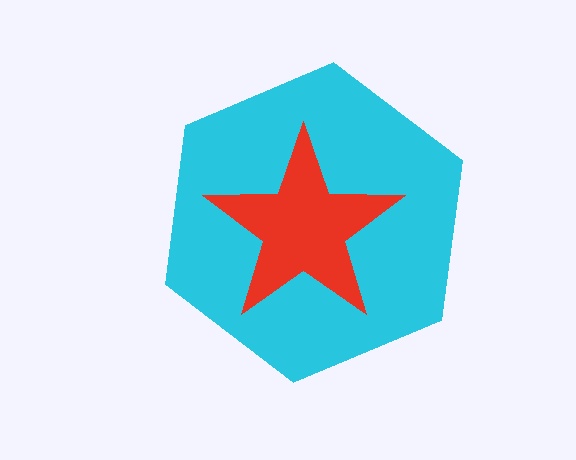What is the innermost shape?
The red star.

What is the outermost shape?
The cyan hexagon.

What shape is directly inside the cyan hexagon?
The red star.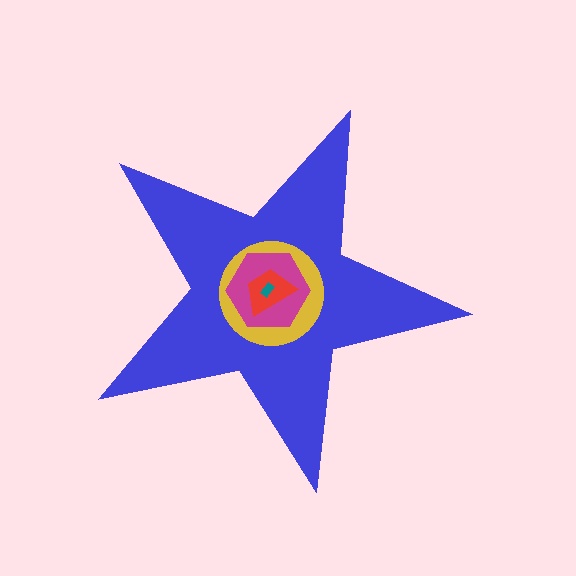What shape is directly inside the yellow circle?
The magenta hexagon.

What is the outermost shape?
The blue star.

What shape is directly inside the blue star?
The yellow circle.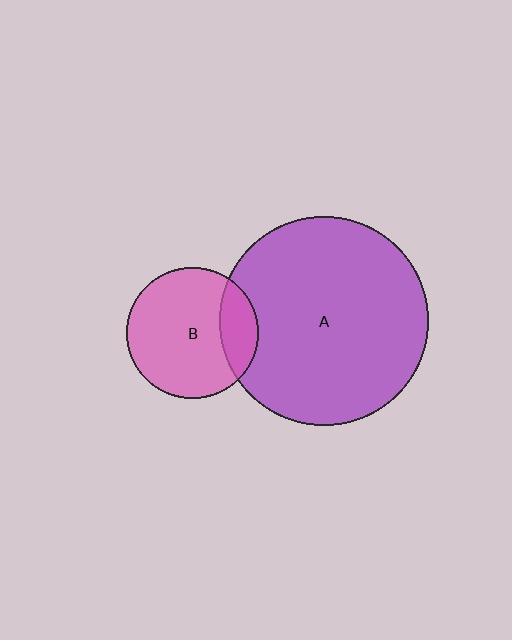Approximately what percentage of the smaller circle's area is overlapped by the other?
Approximately 20%.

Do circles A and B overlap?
Yes.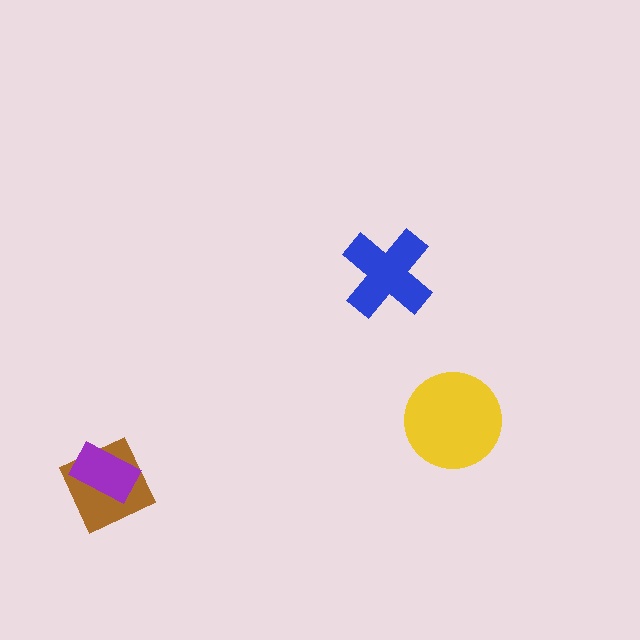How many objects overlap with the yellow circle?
0 objects overlap with the yellow circle.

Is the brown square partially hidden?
Yes, it is partially covered by another shape.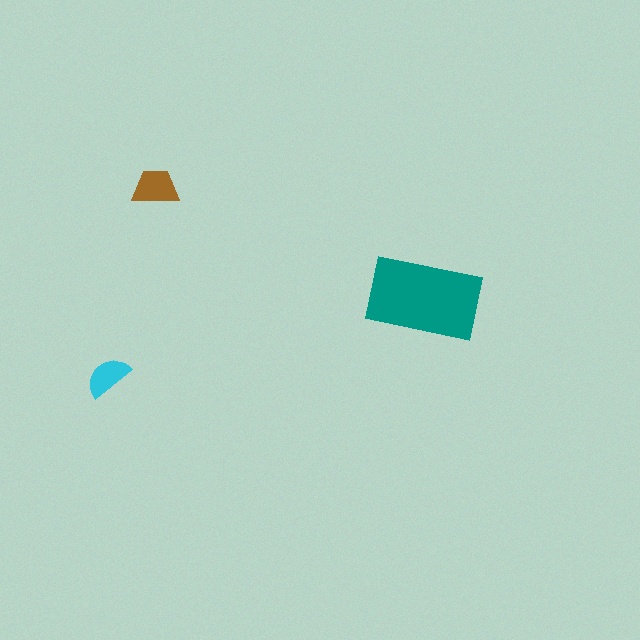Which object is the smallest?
The cyan semicircle.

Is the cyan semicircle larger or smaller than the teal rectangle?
Smaller.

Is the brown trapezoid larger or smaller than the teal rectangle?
Smaller.